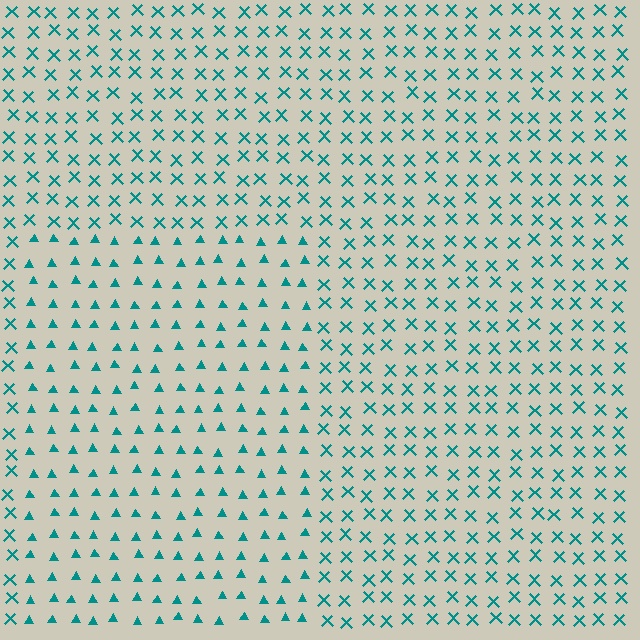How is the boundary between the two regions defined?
The boundary is defined by a change in element shape: triangles inside vs. X marks outside. All elements share the same color and spacing.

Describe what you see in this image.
The image is filled with small teal elements arranged in a uniform grid. A rectangle-shaped region contains triangles, while the surrounding area contains X marks. The boundary is defined purely by the change in element shape.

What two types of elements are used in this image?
The image uses triangles inside the rectangle region and X marks outside it.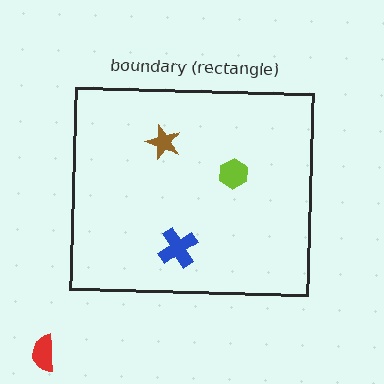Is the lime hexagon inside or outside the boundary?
Inside.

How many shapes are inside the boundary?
3 inside, 1 outside.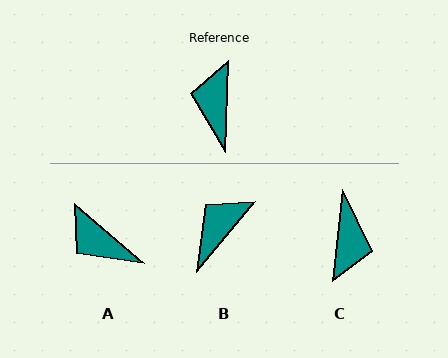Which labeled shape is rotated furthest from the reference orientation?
C, about 176 degrees away.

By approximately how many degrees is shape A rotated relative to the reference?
Approximately 51 degrees counter-clockwise.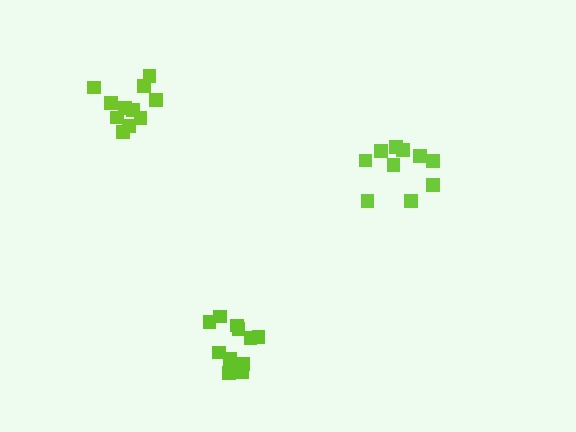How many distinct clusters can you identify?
There are 3 distinct clusters.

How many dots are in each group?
Group 1: 11 dots, Group 2: 10 dots, Group 3: 11 dots (32 total).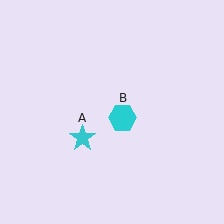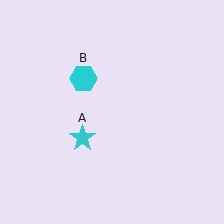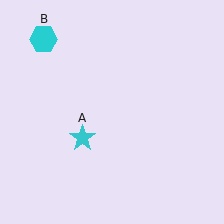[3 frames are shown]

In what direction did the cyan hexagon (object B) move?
The cyan hexagon (object B) moved up and to the left.